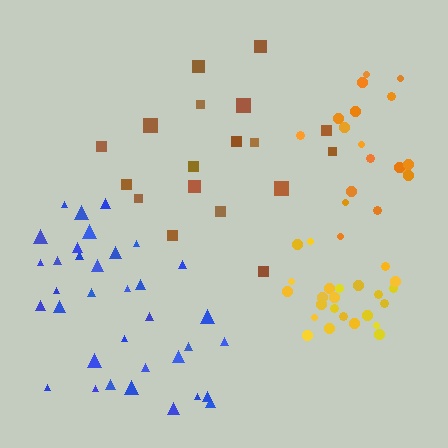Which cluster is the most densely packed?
Yellow.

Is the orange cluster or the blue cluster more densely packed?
Blue.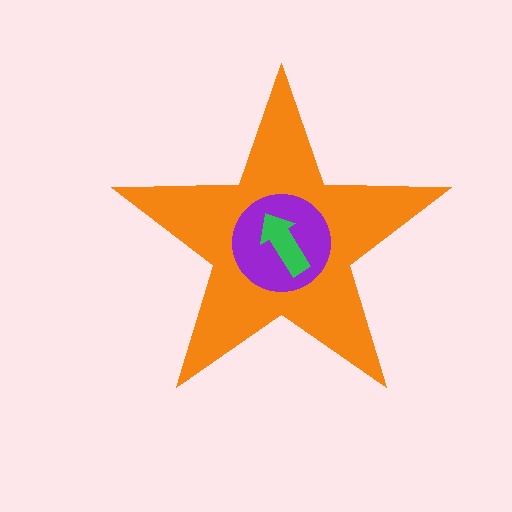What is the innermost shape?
The green arrow.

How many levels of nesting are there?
3.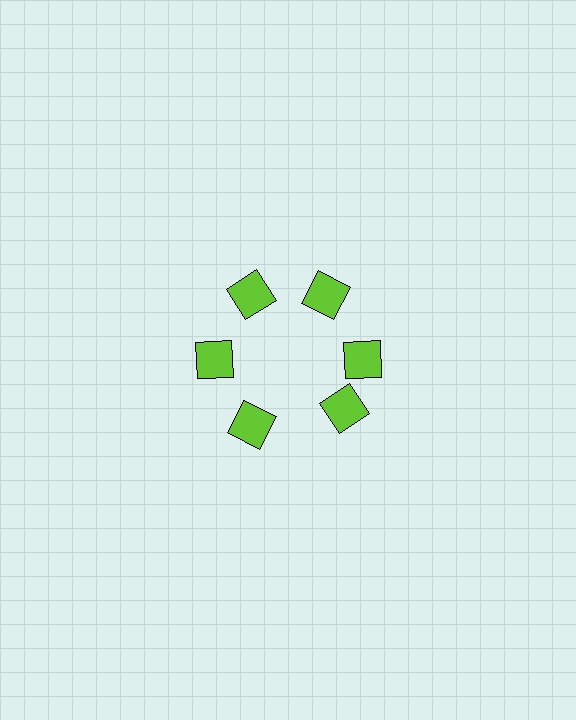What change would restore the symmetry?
The symmetry would be restored by rotating it back into even spacing with its neighbors so that all 6 squares sit at equal angles and equal distance from the center.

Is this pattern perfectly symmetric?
No. The 6 lime squares are arranged in a ring, but one element near the 5 o'clock position is rotated out of alignment along the ring, breaking the 6-fold rotational symmetry.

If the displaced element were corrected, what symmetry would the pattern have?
It would have 6-fold rotational symmetry — the pattern would map onto itself every 60 degrees.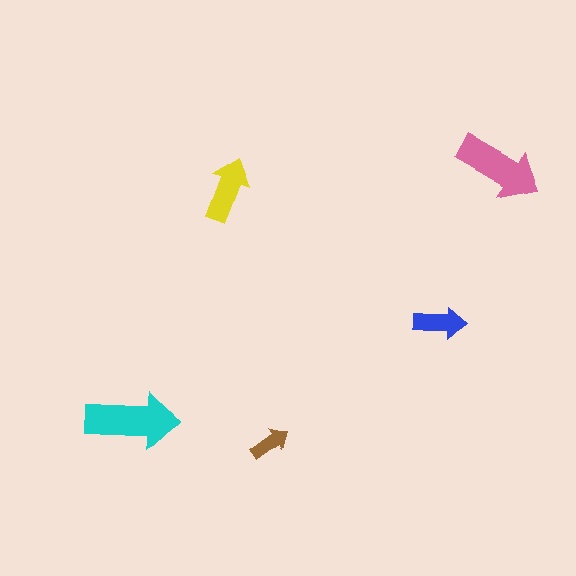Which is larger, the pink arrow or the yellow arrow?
The pink one.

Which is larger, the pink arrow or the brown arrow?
The pink one.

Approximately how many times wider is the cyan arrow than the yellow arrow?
About 1.5 times wider.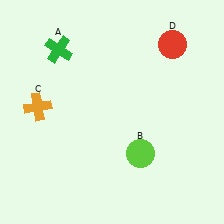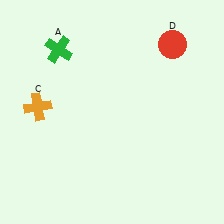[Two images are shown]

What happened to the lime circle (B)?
The lime circle (B) was removed in Image 2. It was in the bottom-right area of Image 1.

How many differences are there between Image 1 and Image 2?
There is 1 difference between the two images.